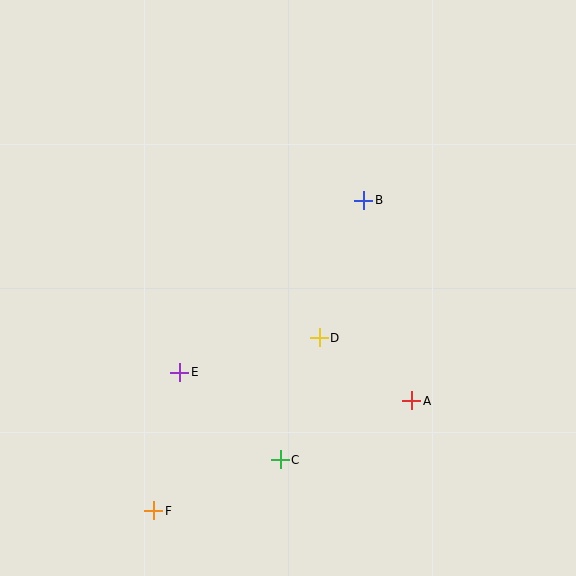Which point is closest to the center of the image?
Point D at (319, 338) is closest to the center.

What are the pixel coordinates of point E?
Point E is at (180, 372).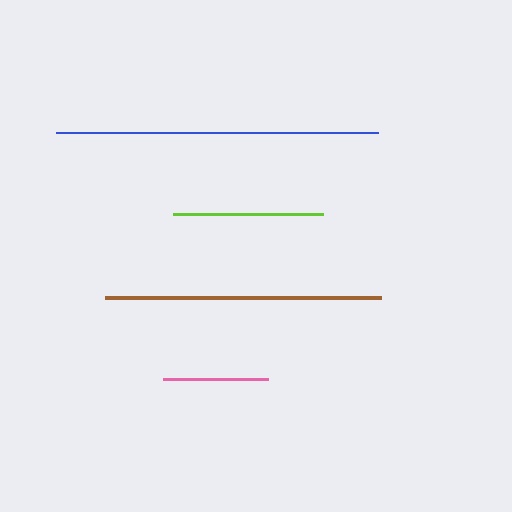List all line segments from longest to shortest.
From longest to shortest: blue, brown, lime, pink.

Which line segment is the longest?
The blue line is the longest at approximately 323 pixels.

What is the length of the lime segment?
The lime segment is approximately 150 pixels long.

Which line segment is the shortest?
The pink line is the shortest at approximately 106 pixels.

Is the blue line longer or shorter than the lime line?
The blue line is longer than the lime line.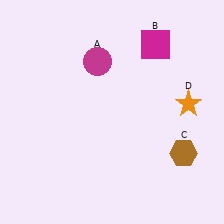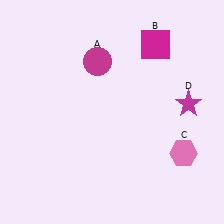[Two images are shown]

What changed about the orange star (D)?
In Image 1, D is orange. In Image 2, it changed to magenta.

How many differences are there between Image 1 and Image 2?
There are 2 differences between the two images.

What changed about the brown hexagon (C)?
In Image 1, C is brown. In Image 2, it changed to pink.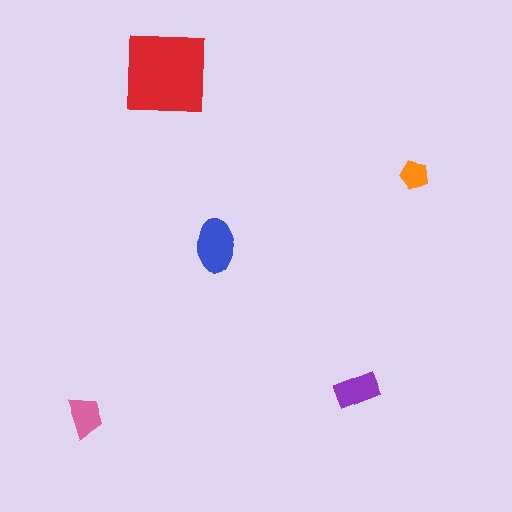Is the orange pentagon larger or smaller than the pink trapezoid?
Smaller.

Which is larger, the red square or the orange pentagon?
The red square.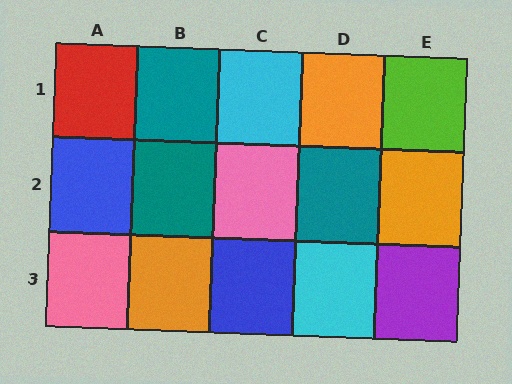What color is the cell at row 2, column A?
Blue.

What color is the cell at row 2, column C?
Pink.